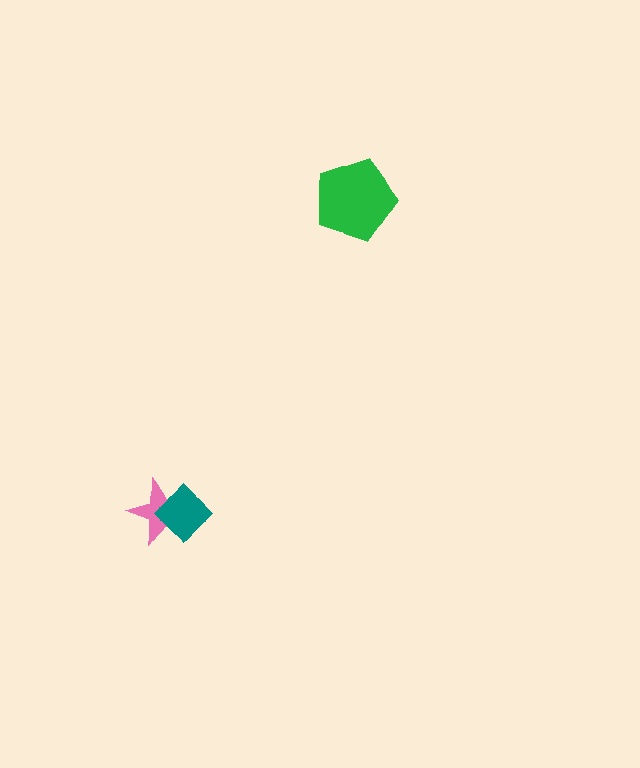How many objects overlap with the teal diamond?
1 object overlaps with the teal diamond.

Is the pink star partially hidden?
Yes, it is partially covered by another shape.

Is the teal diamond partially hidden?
No, no other shape covers it.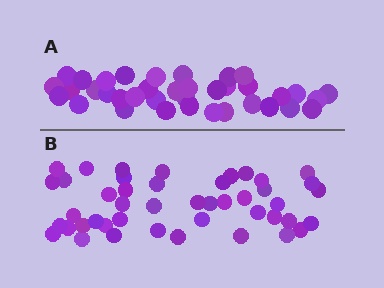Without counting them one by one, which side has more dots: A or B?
Region B (the bottom region) has more dots.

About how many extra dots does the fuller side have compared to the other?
Region B has roughly 8 or so more dots than region A.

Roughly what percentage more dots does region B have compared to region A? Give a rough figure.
About 20% more.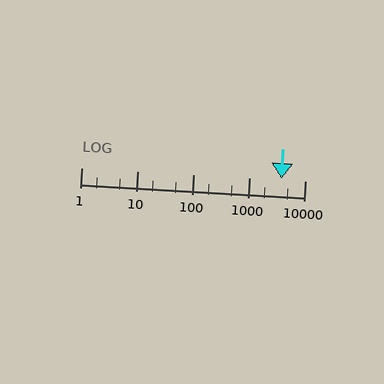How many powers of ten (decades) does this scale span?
The scale spans 4 decades, from 1 to 10000.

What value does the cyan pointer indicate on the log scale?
The pointer indicates approximately 3800.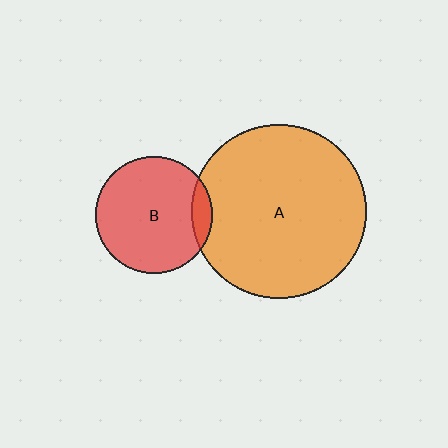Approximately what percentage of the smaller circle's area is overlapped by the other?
Approximately 10%.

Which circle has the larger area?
Circle A (orange).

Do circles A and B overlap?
Yes.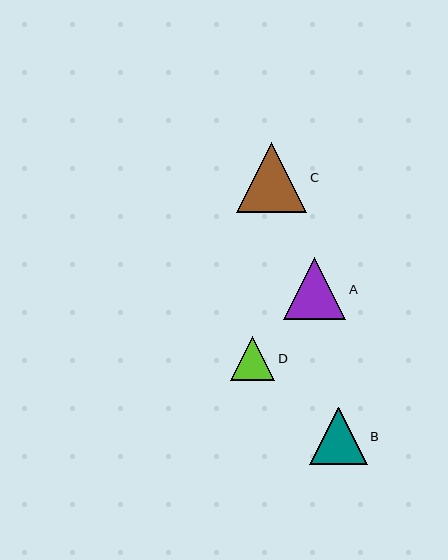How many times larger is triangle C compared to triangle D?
Triangle C is approximately 1.6 times the size of triangle D.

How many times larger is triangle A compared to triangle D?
Triangle A is approximately 1.4 times the size of triangle D.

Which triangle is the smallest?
Triangle D is the smallest with a size of approximately 44 pixels.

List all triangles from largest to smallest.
From largest to smallest: C, A, B, D.